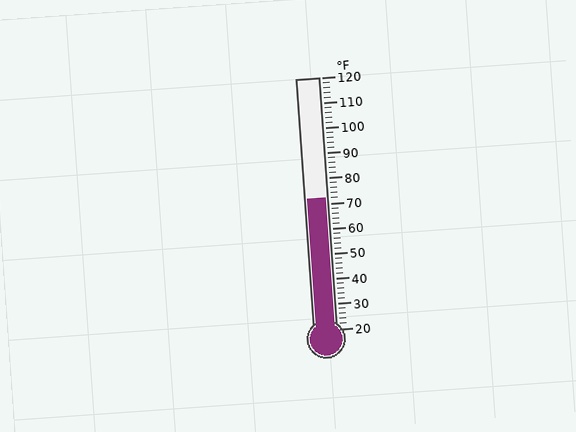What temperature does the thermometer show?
The thermometer shows approximately 72°F.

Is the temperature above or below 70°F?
The temperature is above 70°F.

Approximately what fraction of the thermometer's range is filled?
The thermometer is filled to approximately 50% of its range.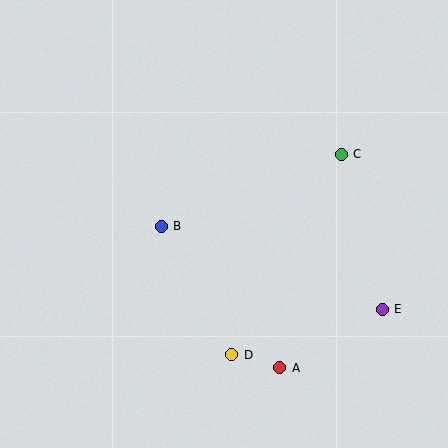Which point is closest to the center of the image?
Point B at (161, 226) is closest to the center.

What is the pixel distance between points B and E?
The distance between B and E is 236 pixels.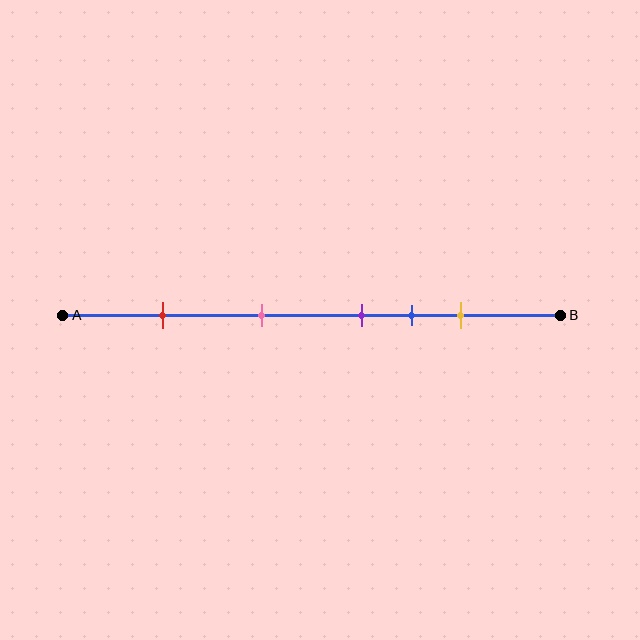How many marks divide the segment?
There are 5 marks dividing the segment.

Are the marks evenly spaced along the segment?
No, the marks are not evenly spaced.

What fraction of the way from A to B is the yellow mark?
The yellow mark is approximately 80% (0.8) of the way from A to B.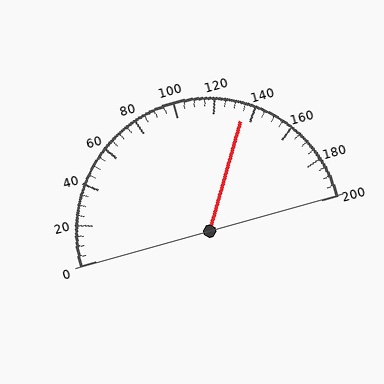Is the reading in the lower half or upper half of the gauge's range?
The reading is in the upper half of the range (0 to 200).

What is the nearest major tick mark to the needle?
The nearest major tick mark is 140.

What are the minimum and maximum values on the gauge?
The gauge ranges from 0 to 200.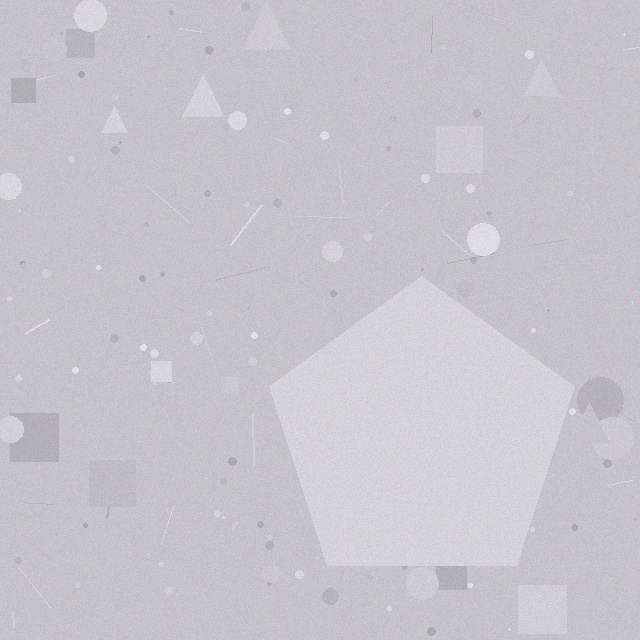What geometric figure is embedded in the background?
A pentagon is embedded in the background.